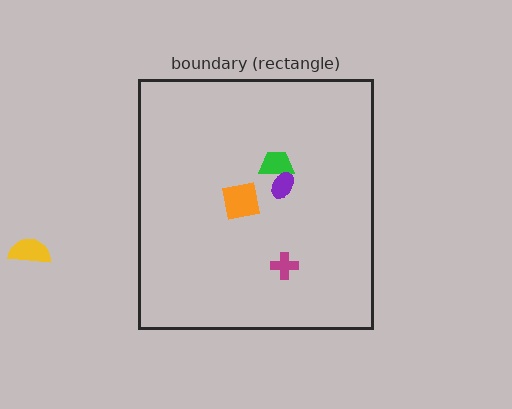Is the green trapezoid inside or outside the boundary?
Inside.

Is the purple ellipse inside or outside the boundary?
Inside.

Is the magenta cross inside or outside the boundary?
Inside.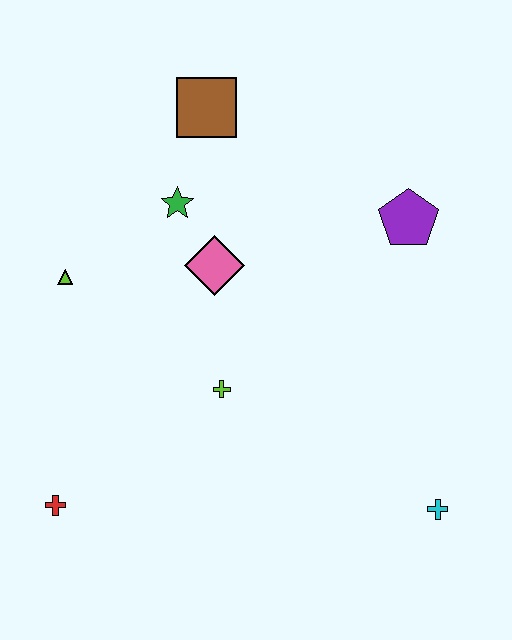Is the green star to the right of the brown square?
No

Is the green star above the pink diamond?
Yes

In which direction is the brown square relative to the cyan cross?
The brown square is above the cyan cross.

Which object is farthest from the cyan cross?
The brown square is farthest from the cyan cross.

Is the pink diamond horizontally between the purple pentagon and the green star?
Yes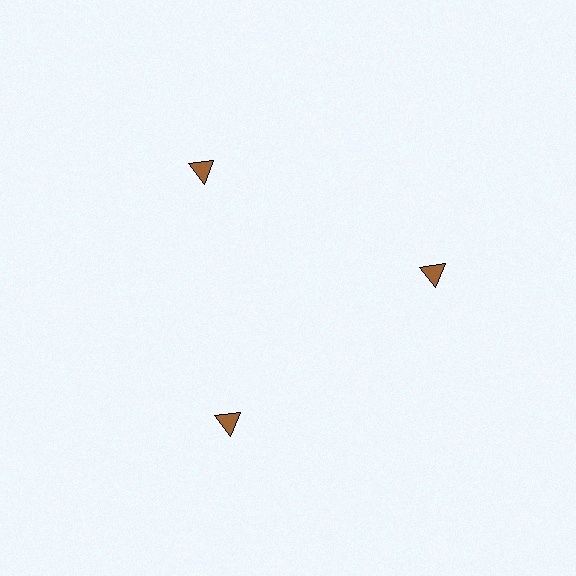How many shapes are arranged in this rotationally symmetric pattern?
There are 3 shapes, arranged in 3 groups of 1.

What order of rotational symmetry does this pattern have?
This pattern has 3-fold rotational symmetry.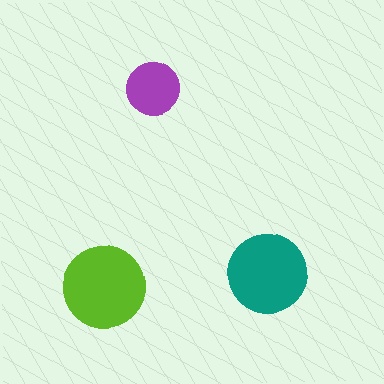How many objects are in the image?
There are 3 objects in the image.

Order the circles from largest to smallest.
the lime one, the teal one, the purple one.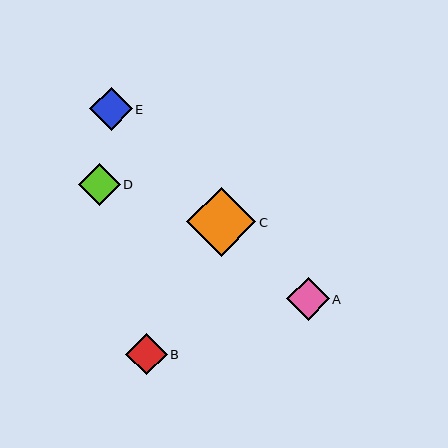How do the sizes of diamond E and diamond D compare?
Diamond E and diamond D are approximately the same size.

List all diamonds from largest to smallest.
From largest to smallest: C, E, A, D, B.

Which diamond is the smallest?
Diamond B is the smallest with a size of approximately 42 pixels.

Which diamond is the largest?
Diamond C is the largest with a size of approximately 70 pixels.